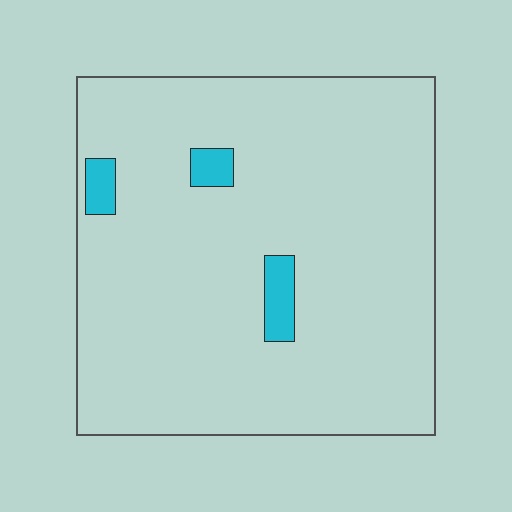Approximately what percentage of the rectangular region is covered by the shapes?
Approximately 5%.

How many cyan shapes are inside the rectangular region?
3.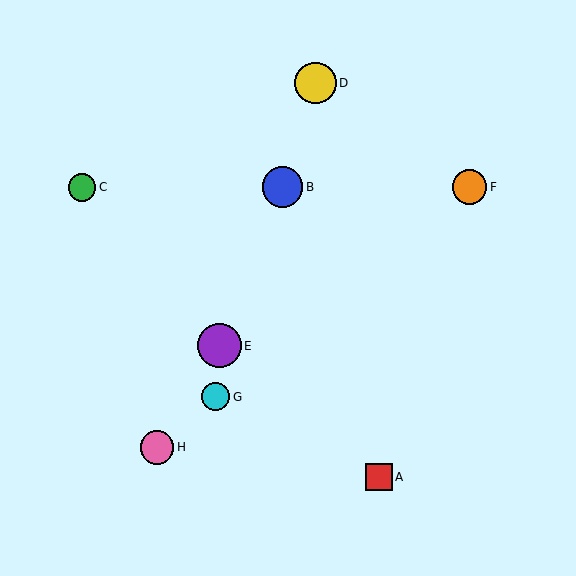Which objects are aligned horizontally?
Objects B, C, F are aligned horizontally.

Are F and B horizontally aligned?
Yes, both are at y≈187.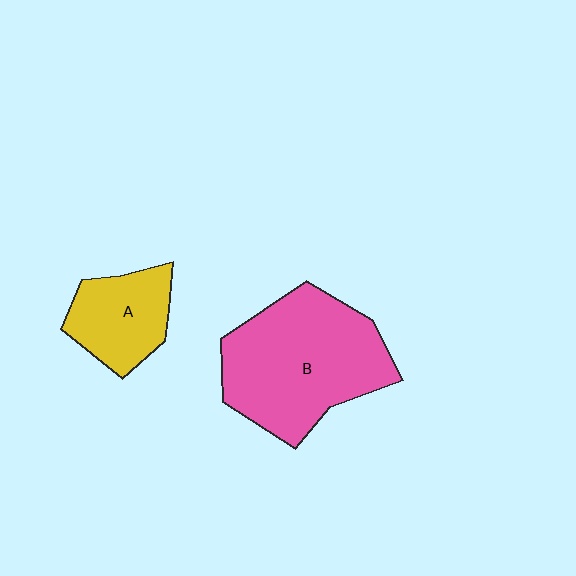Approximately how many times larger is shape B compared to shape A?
Approximately 2.2 times.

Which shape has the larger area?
Shape B (pink).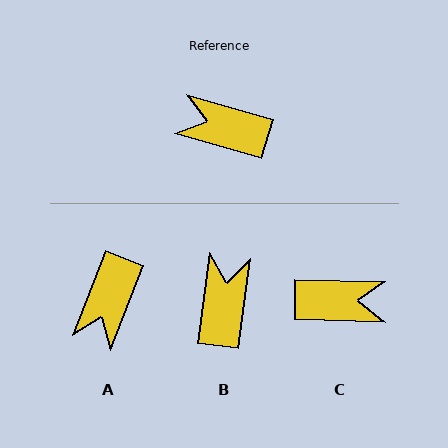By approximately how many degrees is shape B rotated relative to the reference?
Approximately 81 degrees clockwise.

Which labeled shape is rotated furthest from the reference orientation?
C, about 165 degrees away.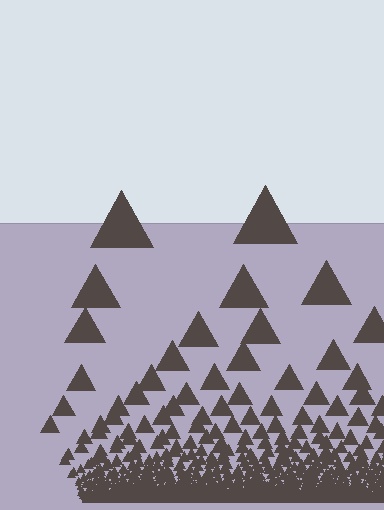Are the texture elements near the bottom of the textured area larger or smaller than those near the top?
Smaller. The gradient is inverted — elements near the bottom are smaller and denser.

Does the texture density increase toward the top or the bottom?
Density increases toward the bottom.